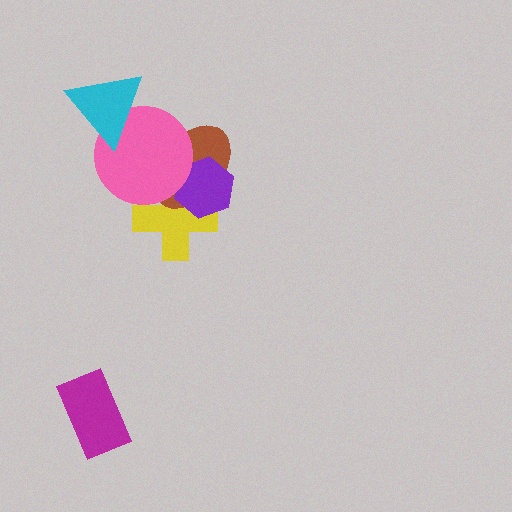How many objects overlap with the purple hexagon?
3 objects overlap with the purple hexagon.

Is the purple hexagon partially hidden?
Yes, it is partially covered by another shape.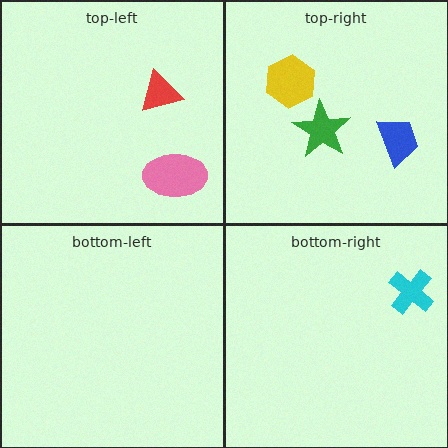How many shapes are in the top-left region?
2.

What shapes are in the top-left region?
The pink ellipse, the red triangle.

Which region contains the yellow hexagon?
The top-right region.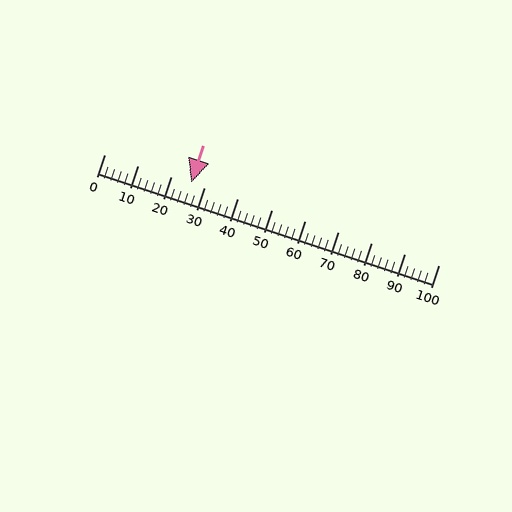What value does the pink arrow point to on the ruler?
The pink arrow points to approximately 26.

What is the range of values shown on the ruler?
The ruler shows values from 0 to 100.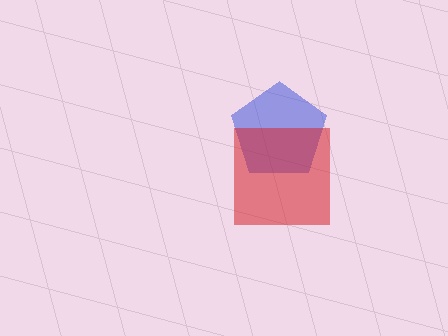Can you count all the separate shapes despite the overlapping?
Yes, there are 2 separate shapes.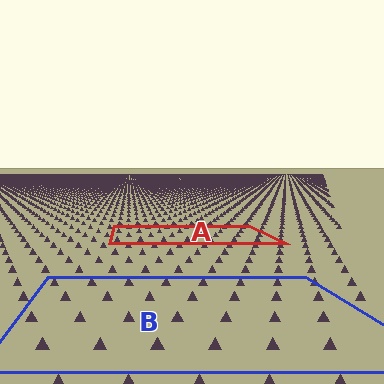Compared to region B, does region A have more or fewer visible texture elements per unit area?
Region A has more texture elements per unit area — they are packed more densely because it is farther away.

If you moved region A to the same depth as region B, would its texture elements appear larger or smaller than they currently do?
They would appear larger. At a closer depth, the same texture elements are projected at a bigger on-screen size.